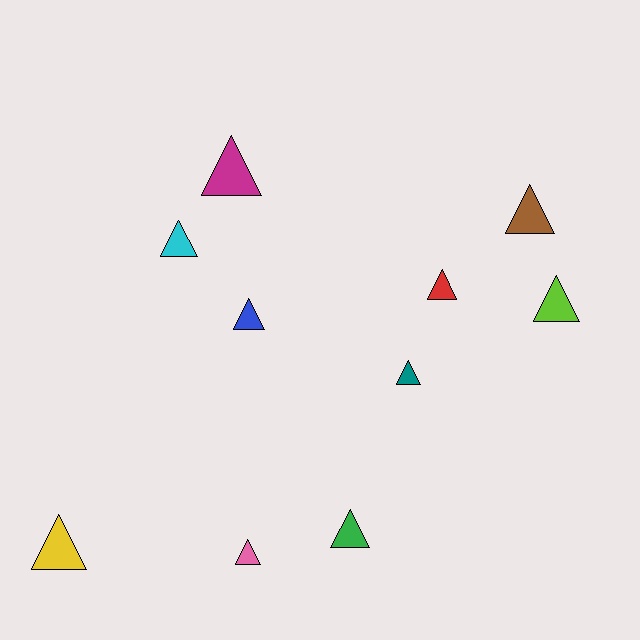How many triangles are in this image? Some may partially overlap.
There are 10 triangles.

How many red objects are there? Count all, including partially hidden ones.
There is 1 red object.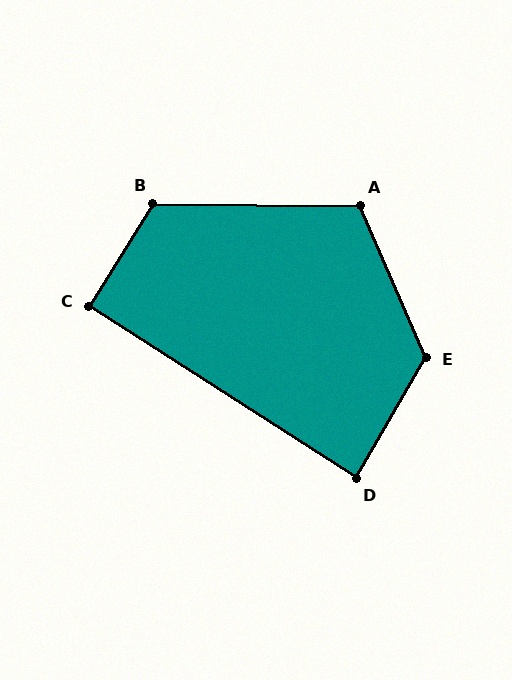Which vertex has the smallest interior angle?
D, at approximately 87 degrees.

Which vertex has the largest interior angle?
E, at approximately 127 degrees.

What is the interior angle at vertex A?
Approximately 113 degrees (obtuse).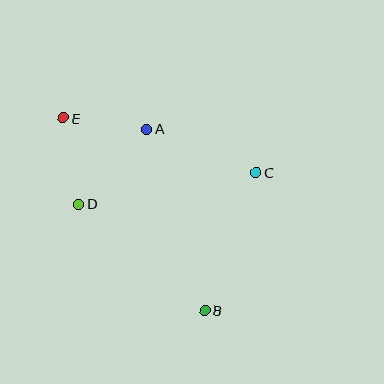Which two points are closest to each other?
Points A and E are closest to each other.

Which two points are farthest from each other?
Points B and E are farthest from each other.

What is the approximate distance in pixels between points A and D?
The distance between A and D is approximately 101 pixels.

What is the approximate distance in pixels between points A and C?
The distance between A and C is approximately 117 pixels.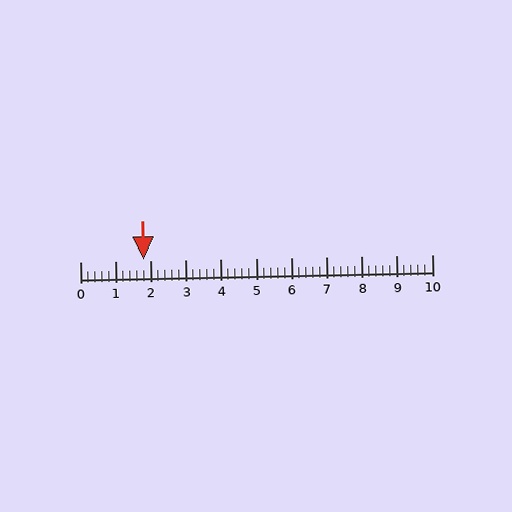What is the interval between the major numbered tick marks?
The major tick marks are spaced 1 units apart.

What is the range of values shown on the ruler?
The ruler shows values from 0 to 10.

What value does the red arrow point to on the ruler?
The red arrow points to approximately 1.8.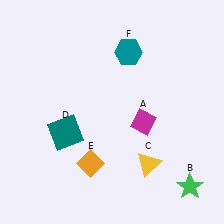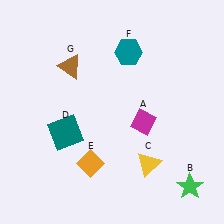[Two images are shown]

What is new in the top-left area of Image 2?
A brown triangle (G) was added in the top-left area of Image 2.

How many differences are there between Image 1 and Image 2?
There is 1 difference between the two images.